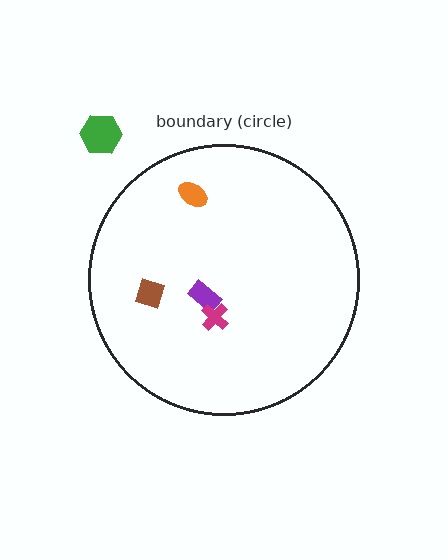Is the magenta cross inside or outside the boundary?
Inside.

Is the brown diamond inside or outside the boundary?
Inside.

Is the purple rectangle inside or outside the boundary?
Inside.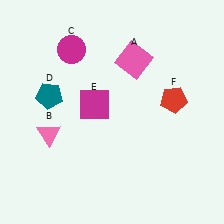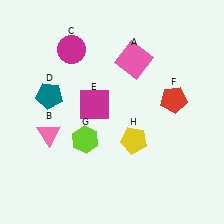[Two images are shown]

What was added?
A lime hexagon (G), a yellow pentagon (H) were added in Image 2.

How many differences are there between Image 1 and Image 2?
There are 2 differences between the two images.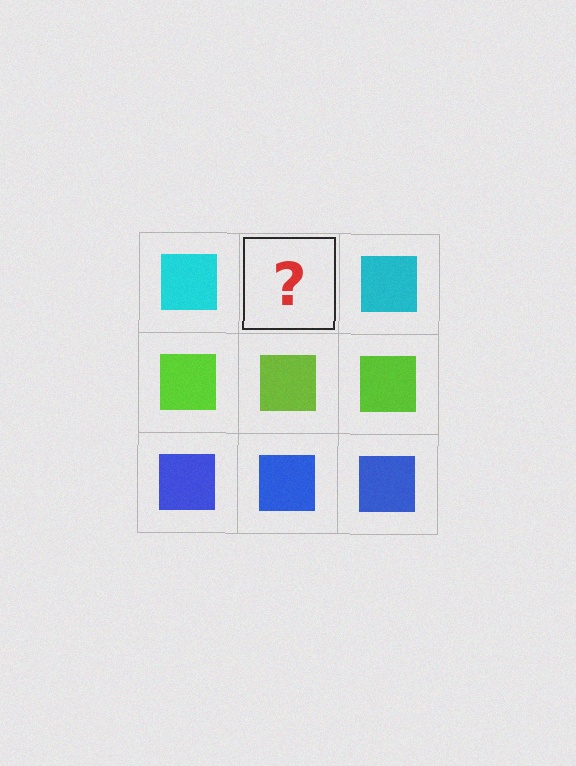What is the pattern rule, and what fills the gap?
The rule is that each row has a consistent color. The gap should be filled with a cyan square.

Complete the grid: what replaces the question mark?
The question mark should be replaced with a cyan square.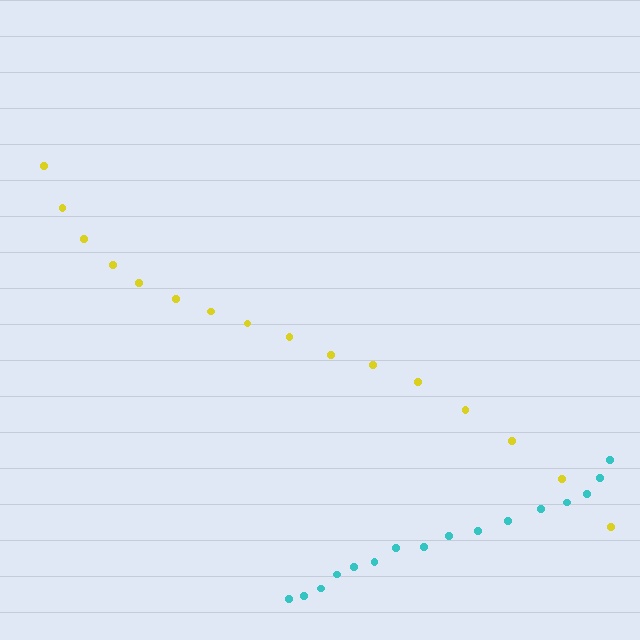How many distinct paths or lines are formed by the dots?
There are 2 distinct paths.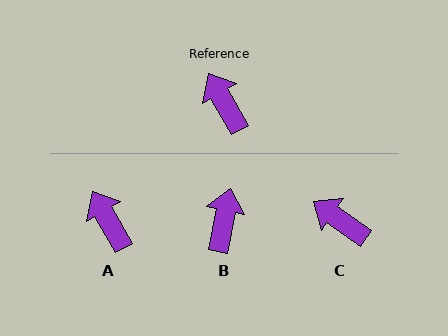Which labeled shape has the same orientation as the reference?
A.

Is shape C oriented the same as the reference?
No, it is off by about 25 degrees.